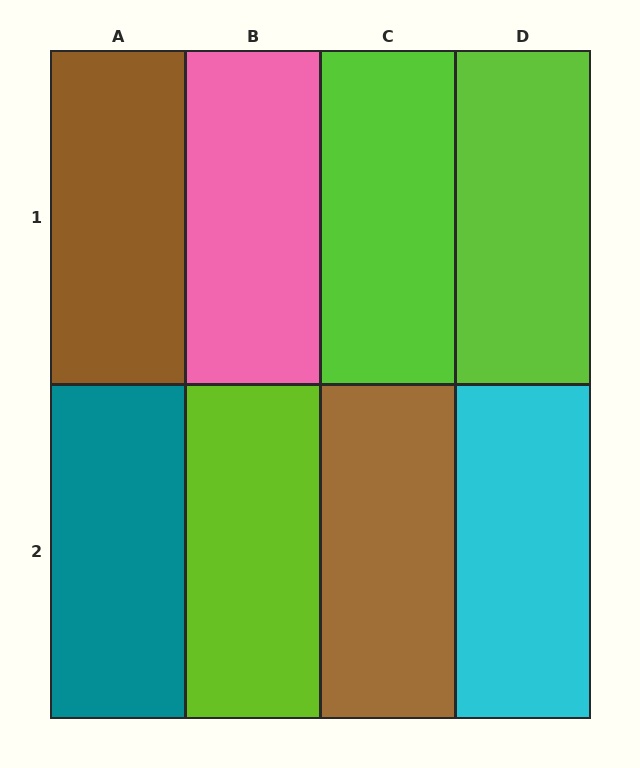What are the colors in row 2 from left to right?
Teal, lime, brown, cyan.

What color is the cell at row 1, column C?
Lime.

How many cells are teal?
1 cell is teal.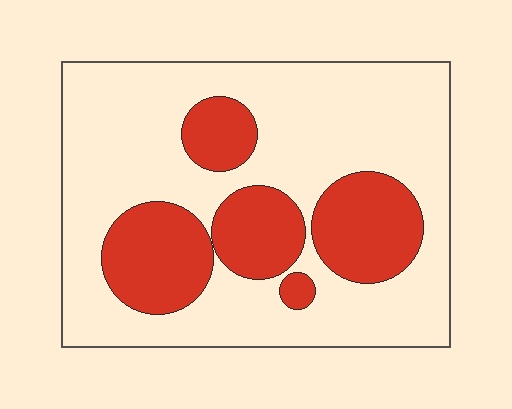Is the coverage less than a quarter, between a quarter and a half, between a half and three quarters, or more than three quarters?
Between a quarter and a half.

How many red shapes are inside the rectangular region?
5.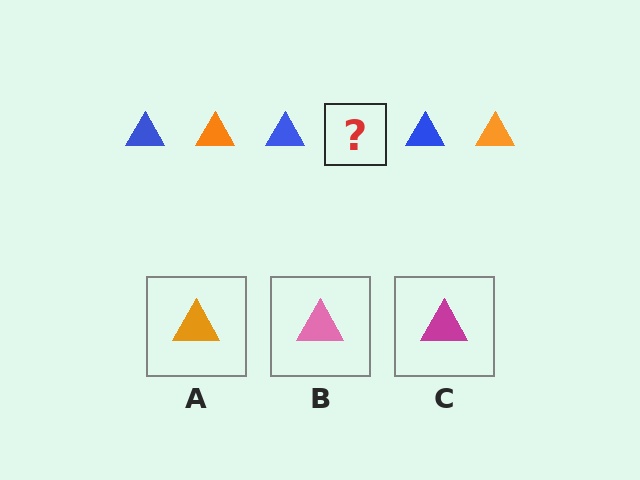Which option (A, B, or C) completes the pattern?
A.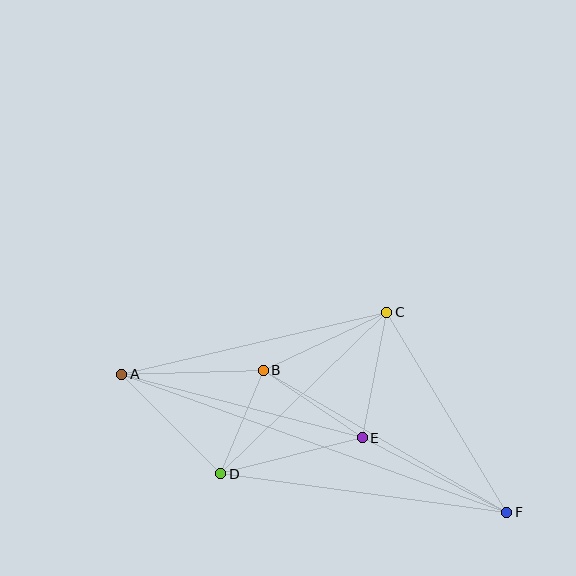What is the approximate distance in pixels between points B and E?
The distance between B and E is approximately 120 pixels.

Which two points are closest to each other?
Points B and D are closest to each other.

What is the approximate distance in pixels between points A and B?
The distance between A and B is approximately 142 pixels.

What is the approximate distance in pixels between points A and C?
The distance between A and C is approximately 272 pixels.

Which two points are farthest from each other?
Points A and F are farthest from each other.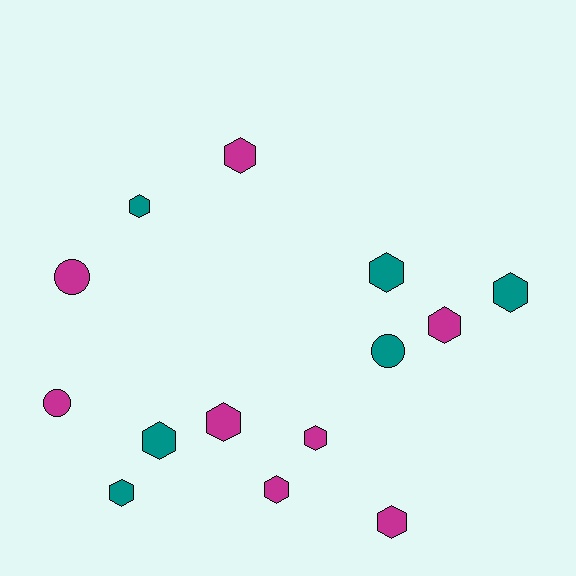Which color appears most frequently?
Magenta, with 8 objects.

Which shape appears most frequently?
Hexagon, with 11 objects.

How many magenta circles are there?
There are 2 magenta circles.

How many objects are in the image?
There are 14 objects.